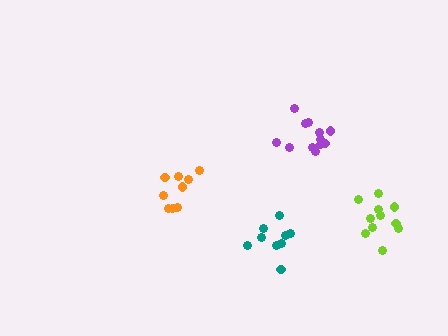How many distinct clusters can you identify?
There are 4 distinct clusters.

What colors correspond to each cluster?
The clusters are colored: purple, orange, lime, teal.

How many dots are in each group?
Group 1: 12 dots, Group 2: 9 dots, Group 3: 11 dots, Group 4: 9 dots (41 total).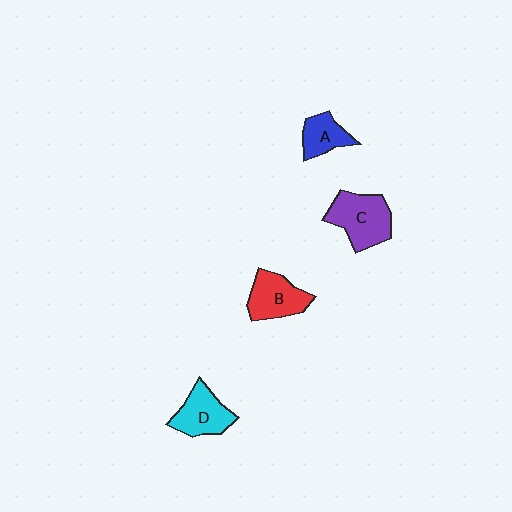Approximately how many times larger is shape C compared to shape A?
Approximately 1.7 times.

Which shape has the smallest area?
Shape A (blue).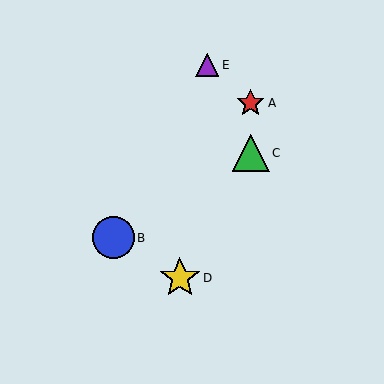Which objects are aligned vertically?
Objects A, C are aligned vertically.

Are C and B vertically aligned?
No, C is at x≈251 and B is at x≈113.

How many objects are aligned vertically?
2 objects (A, C) are aligned vertically.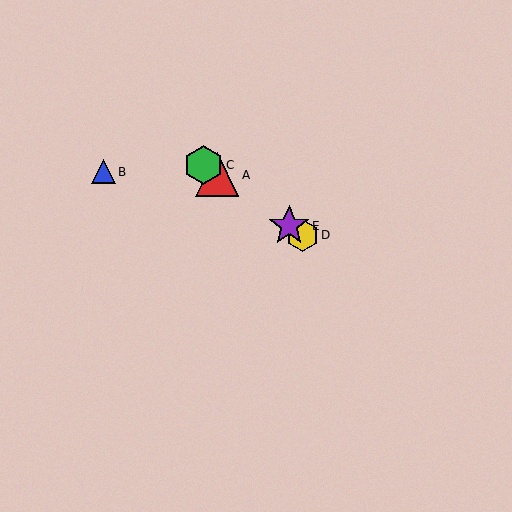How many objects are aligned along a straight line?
4 objects (A, C, D, E) are aligned along a straight line.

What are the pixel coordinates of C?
Object C is at (203, 165).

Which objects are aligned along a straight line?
Objects A, C, D, E are aligned along a straight line.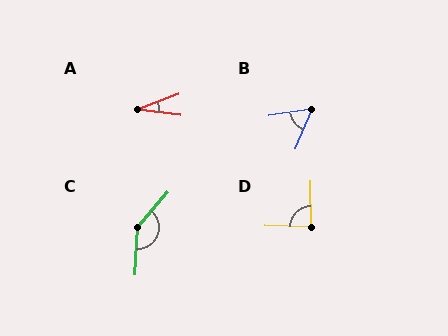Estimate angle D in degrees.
Approximately 88 degrees.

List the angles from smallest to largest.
A (28°), B (59°), D (88°), C (142°).